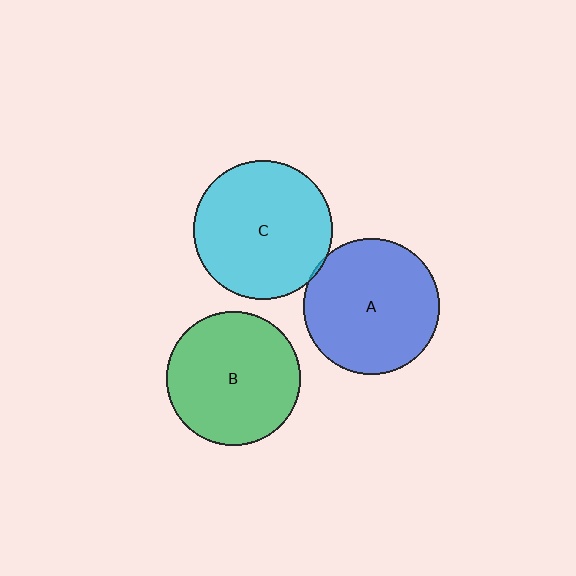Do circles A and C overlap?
Yes.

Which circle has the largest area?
Circle C (cyan).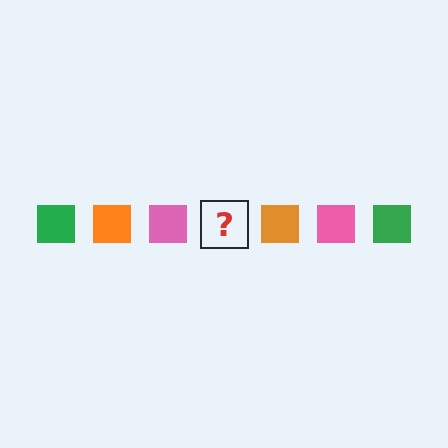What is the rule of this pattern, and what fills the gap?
The rule is that the pattern cycles through green, orange, pink squares. The gap should be filled with a green square.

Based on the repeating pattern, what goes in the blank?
The blank should be a green square.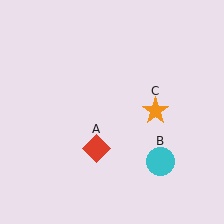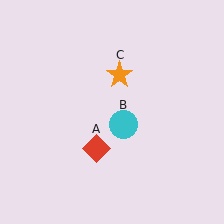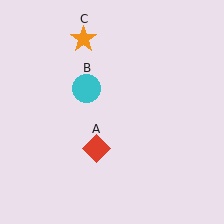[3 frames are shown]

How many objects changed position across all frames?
2 objects changed position: cyan circle (object B), orange star (object C).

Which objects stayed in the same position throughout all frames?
Red diamond (object A) remained stationary.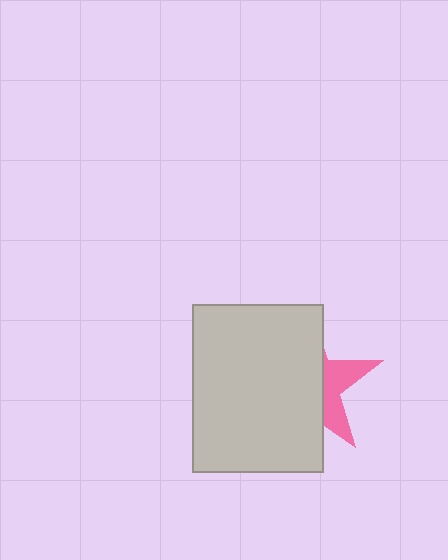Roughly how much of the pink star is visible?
A small part of it is visible (roughly 32%).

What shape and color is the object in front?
The object in front is a light gray rectangle.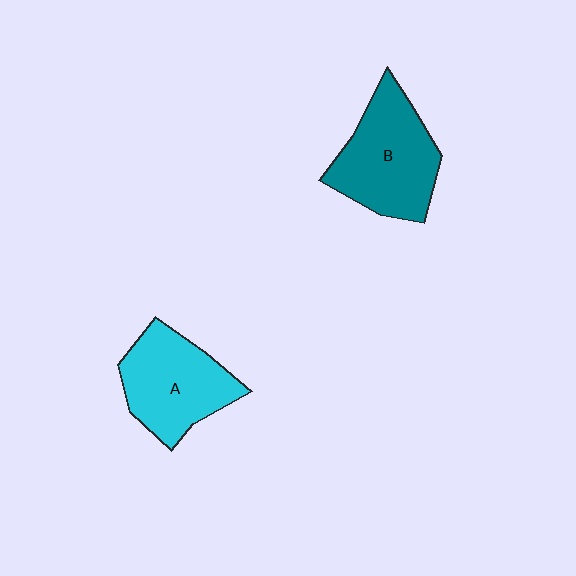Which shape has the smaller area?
Shape A (cyan).